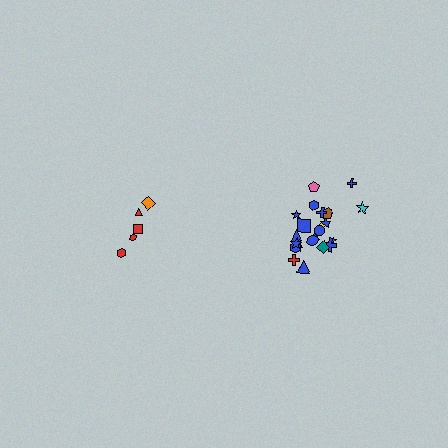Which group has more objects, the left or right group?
The right group.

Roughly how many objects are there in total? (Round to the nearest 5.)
Roughly 25 objects in total.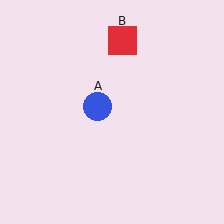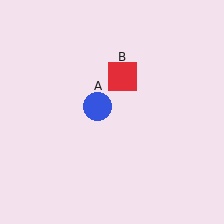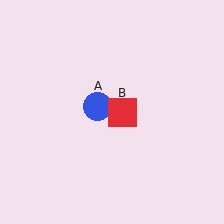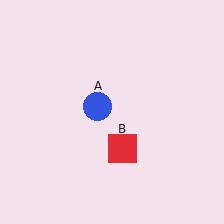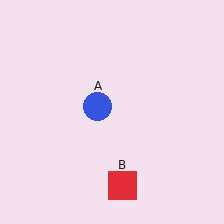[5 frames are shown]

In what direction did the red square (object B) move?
The red square (object B) moved down.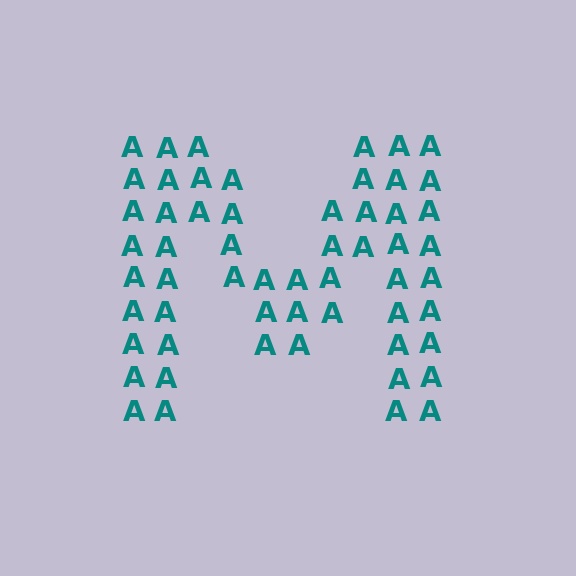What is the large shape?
The large shape is the letter M.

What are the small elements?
The small elements are letter A's.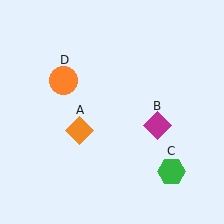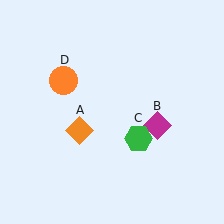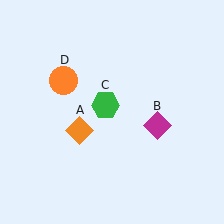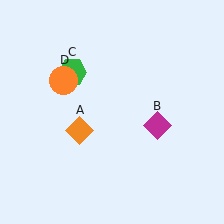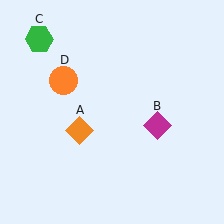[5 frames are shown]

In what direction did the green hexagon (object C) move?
The green hexagon (object C) moved up and to the left.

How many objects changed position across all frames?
1 object changed position: green hexagon (object C).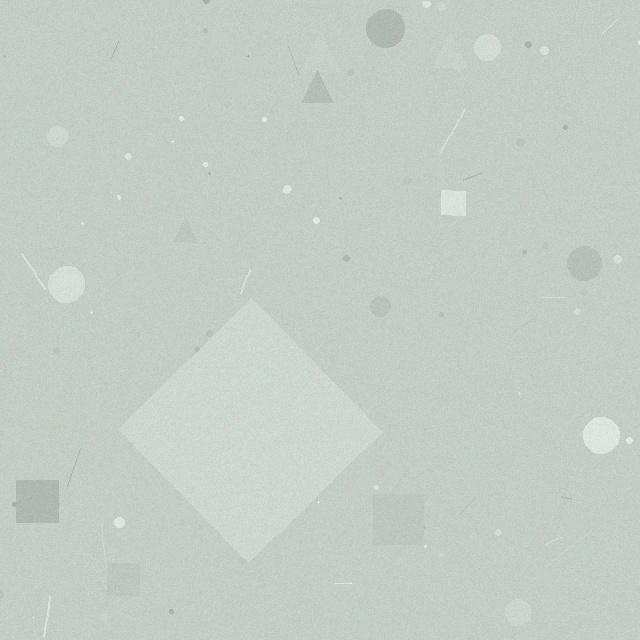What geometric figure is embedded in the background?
A diamond is embedded in the background.